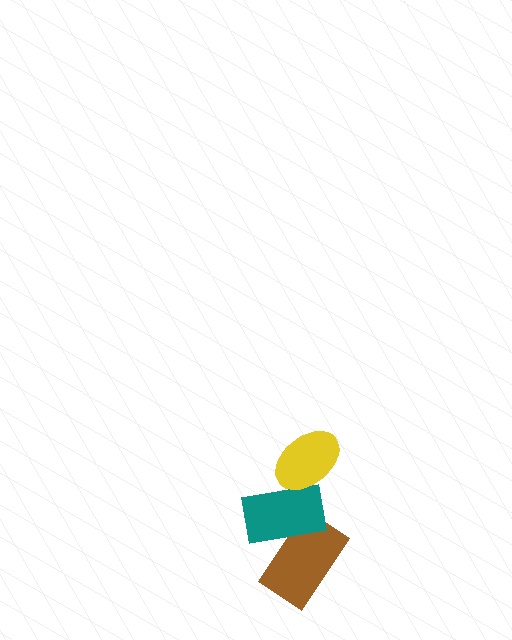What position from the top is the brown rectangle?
The brown rectangle is 3rd from the top.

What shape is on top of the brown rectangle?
The teal rectangle is on top of the brown rectangle.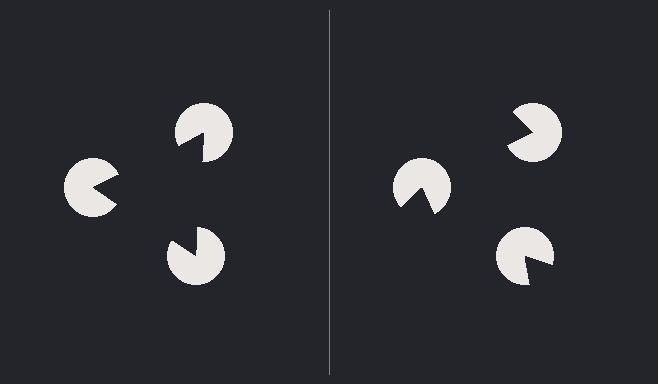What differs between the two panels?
The pac-man discs are positioned identically on both sides; only the wedge orientations differ. On the left they align to a triangle; on the right they are misaligned.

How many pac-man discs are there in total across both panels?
6 — 3 on each side.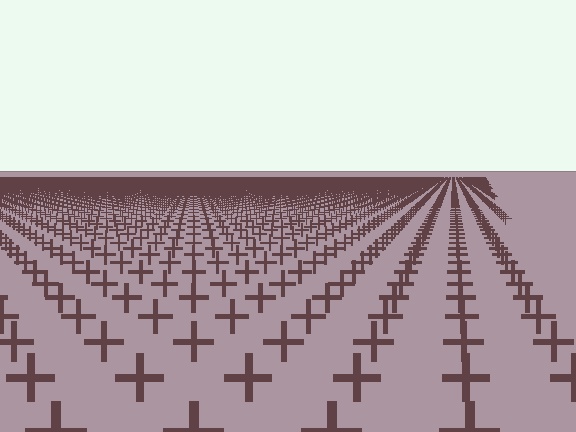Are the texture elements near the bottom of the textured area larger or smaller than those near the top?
Larger. Near the bottom, elements are closer to the viewer and appear at a bigger on-screen size.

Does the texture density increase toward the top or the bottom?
Density increases toward the top.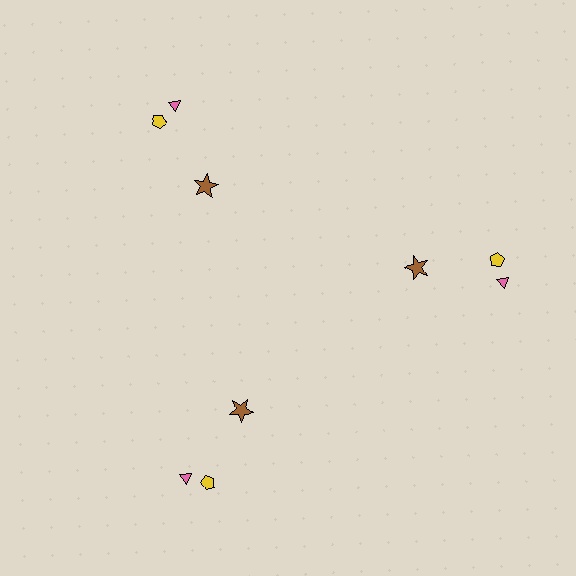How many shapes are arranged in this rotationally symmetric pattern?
There are 9 shapes, arranged in 3 groups of 3.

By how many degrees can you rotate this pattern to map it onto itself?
The pattern maps onto itself every 120 degrees of rotation.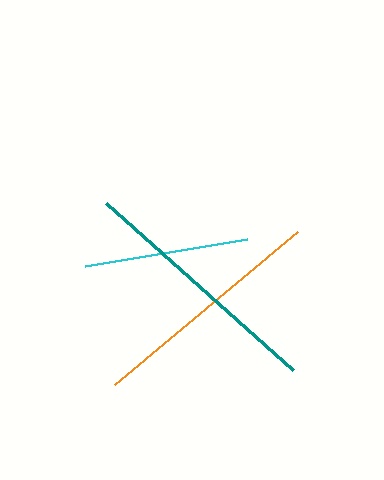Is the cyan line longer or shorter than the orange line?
The orange line is longer than the cyan line.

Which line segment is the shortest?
The cyan line is the shortest at approximately 165 pixels.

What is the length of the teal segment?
The teal segment is approximately 250 pixels long.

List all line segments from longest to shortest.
From longest to shortest: teal, orange, cyan.